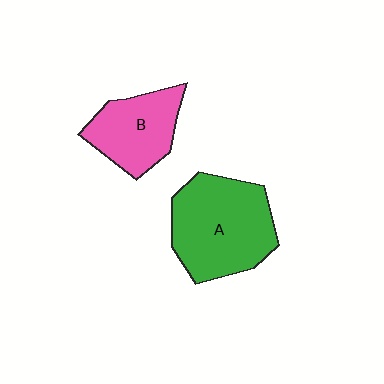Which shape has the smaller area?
Shape B (pink).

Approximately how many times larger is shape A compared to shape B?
Approximately 1.5 times.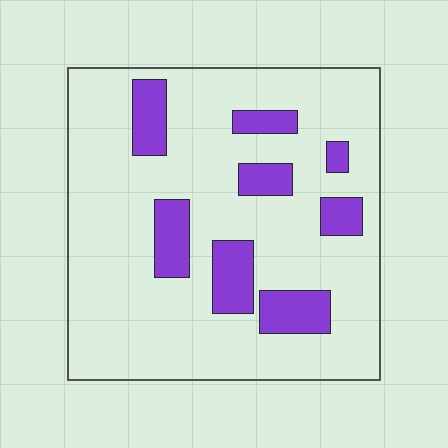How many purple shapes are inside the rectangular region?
8.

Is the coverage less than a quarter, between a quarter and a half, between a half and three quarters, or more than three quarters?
Less than a quarter.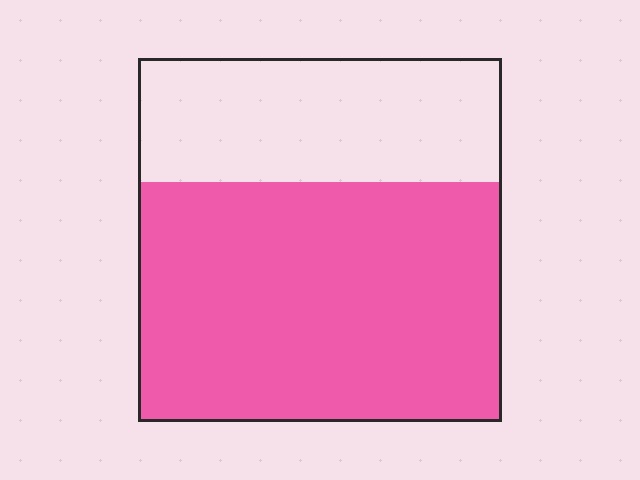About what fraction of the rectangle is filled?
About two thirds (2/3).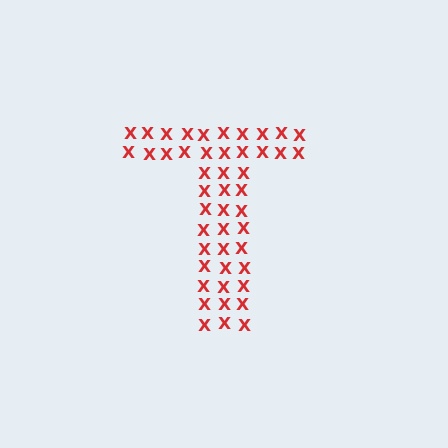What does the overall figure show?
The overall figure shows the letter T.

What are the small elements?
The small elements are letter X's.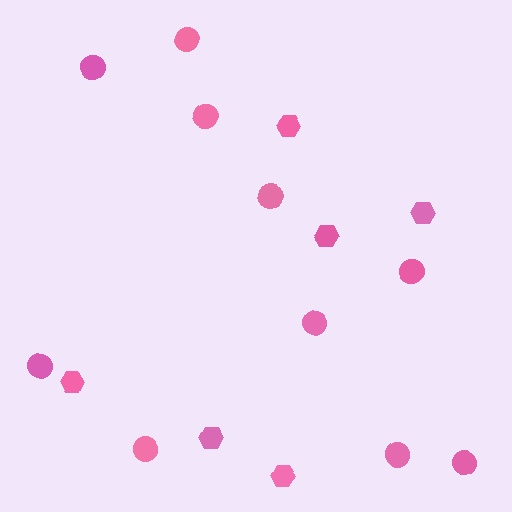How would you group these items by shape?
There are 2 groups: one group of hexagons (6) and one group of circles (10).